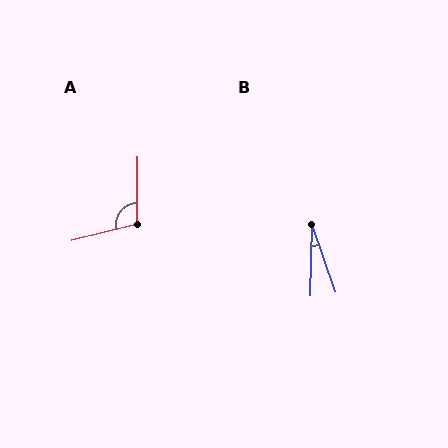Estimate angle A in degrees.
Approximately 105 degrees.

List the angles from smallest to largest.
B (20°), A (105°).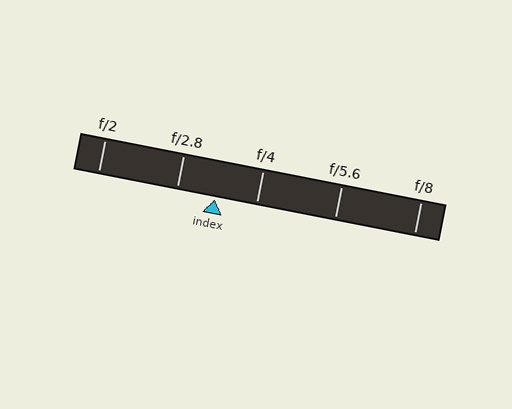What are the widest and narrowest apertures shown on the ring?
The widest aperture shown is f/2 and the narrowest is f/8.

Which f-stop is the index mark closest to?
The index mark is closest to f/2.8.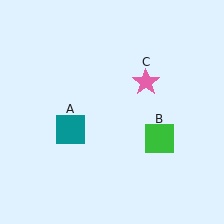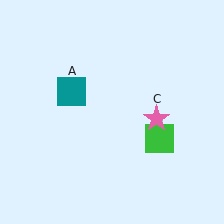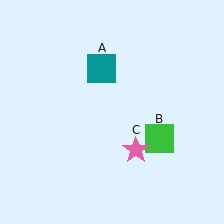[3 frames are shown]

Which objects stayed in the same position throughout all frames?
Green square (object B) remained stationary.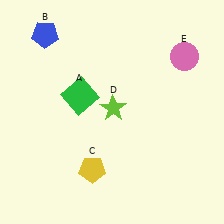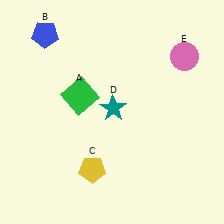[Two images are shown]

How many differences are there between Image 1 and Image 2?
There is 1 difference between the two images.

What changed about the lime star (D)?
In Image 1, D is lime. In Image 2, it changed to teal.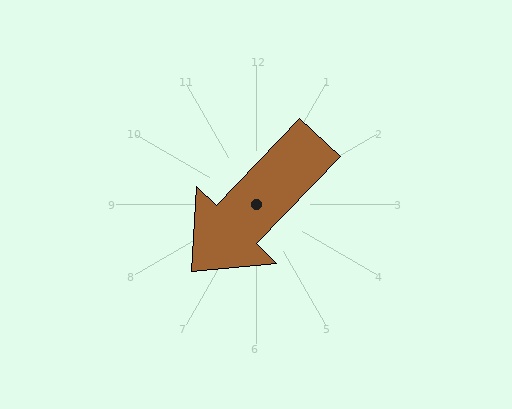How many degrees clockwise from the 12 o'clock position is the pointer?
Approximately 224 degrees.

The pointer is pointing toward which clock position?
Roughly 7 o'clock.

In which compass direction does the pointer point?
Southwest.